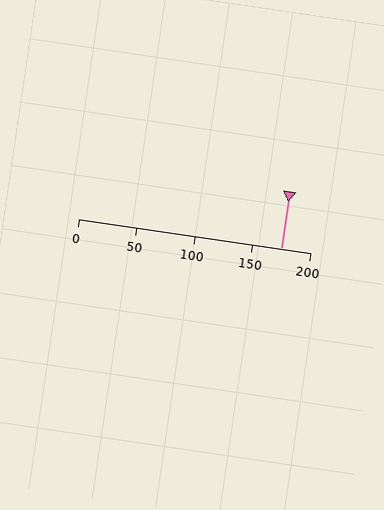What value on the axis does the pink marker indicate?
The marker indicates approximately 175.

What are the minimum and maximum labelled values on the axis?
The axis runs from 0 to 200.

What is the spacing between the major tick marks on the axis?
The major ticks are spaced 50 apart.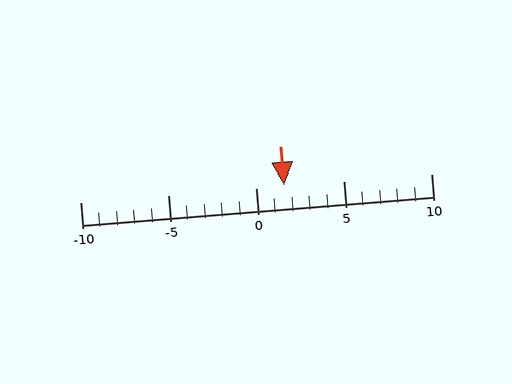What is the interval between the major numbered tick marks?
The major tick marks are spaced 5 units apart.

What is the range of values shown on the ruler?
The ruler shows values from -10 to 10.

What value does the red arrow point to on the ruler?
The red arrow points to approximately 2.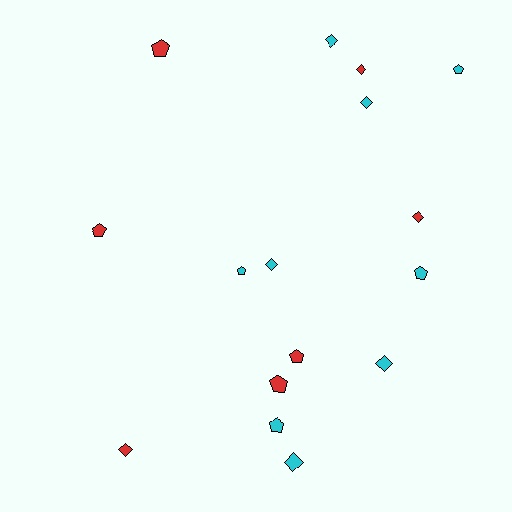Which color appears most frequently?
Cyan, with 9 objects.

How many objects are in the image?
There are 16 objects.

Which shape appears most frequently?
Pentagon, with 8 objects.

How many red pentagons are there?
There are 4 red pentagons.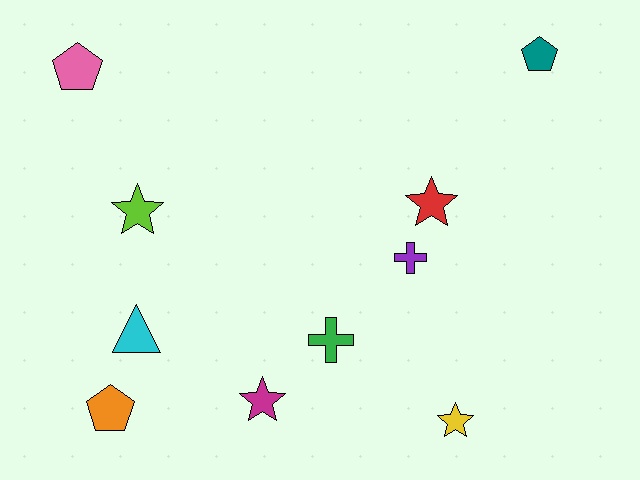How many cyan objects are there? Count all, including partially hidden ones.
There is 1 cyan object.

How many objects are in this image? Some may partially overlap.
There are 10 objects.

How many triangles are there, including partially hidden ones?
There is 1 triangle.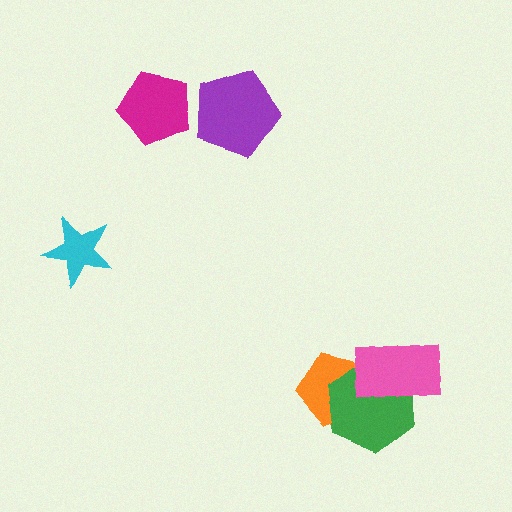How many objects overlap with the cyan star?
0 objects overlap with the cyan star.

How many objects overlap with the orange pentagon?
2 objects overlap with the orange pentagon.